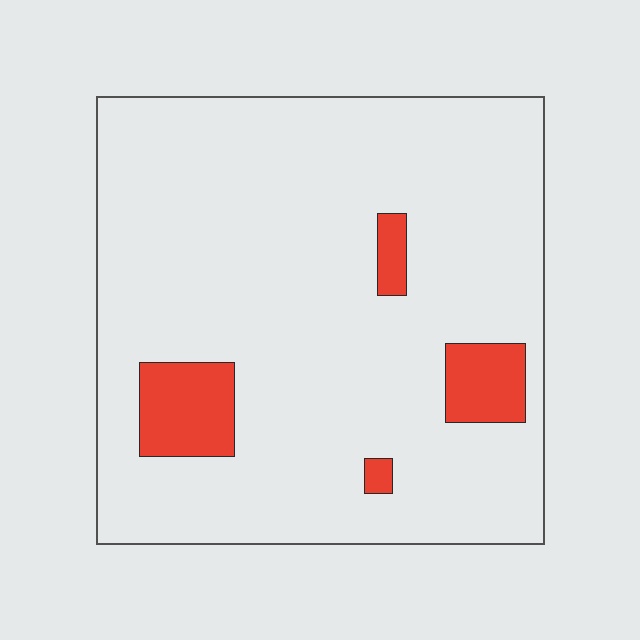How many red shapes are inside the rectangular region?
4.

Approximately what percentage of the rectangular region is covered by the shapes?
Approximately 10%.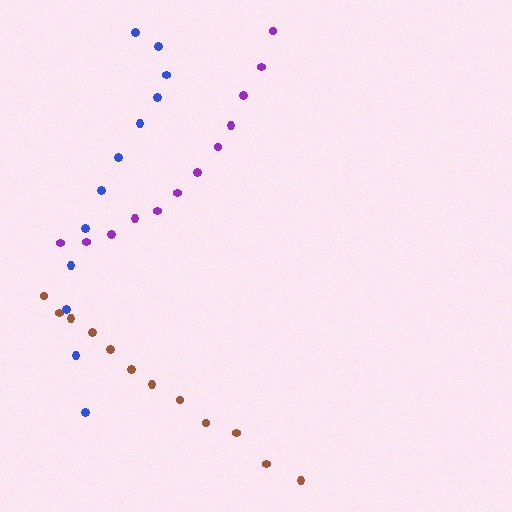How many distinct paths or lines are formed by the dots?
There are 3 distinct paths.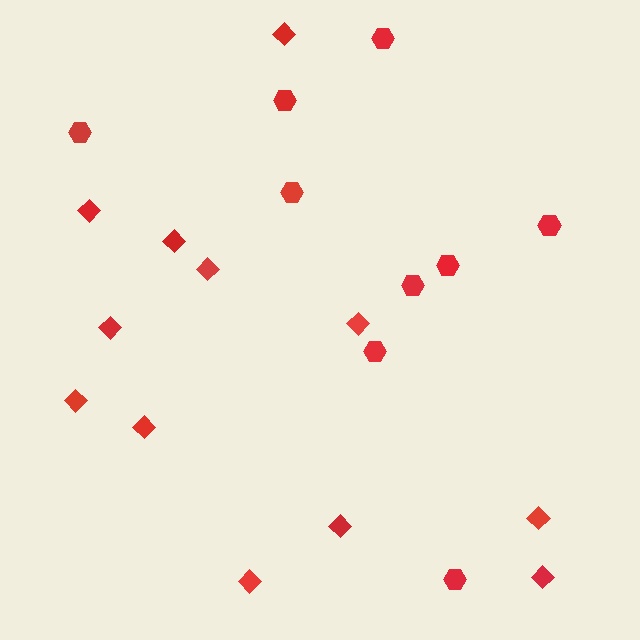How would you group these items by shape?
There are 2 groups: one group of hexagons (9) and one group of diamonds (12).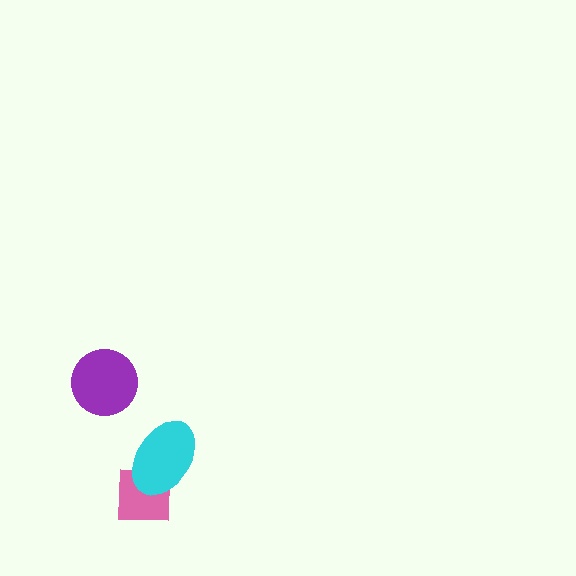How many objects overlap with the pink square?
1 object overlaps with the pink square.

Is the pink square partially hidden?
Yes, it is partially covered by another shape.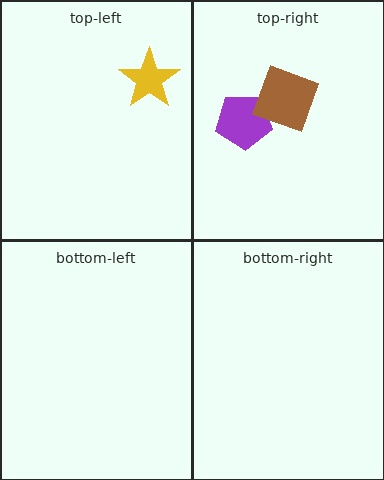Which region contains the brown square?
The top-right region.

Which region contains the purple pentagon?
The top-right region.